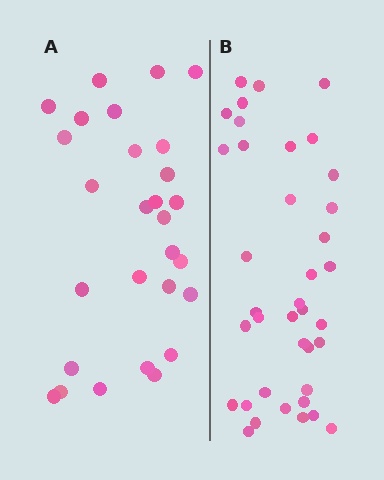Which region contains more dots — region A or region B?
Region B (the right region) has more dots.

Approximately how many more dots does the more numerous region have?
Region B has roughly 10 or so more dots than region A.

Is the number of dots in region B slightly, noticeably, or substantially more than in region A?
Region B has noticeably more, but not dramatically so. The ratio is roughly 1.4 to 1.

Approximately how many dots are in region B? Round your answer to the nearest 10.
About 40 dots. (The exact count is 38, which rounds to 40.)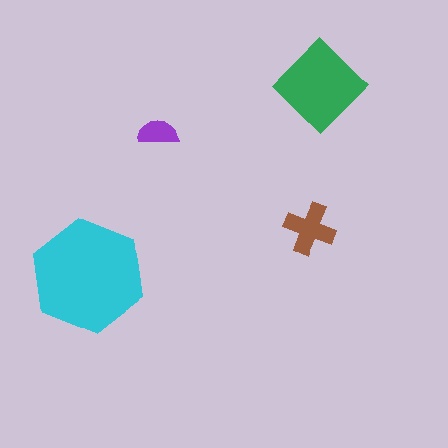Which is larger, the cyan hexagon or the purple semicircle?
The cyan hexagon.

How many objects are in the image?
There are 4 objects in the image.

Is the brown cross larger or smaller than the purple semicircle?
Larger.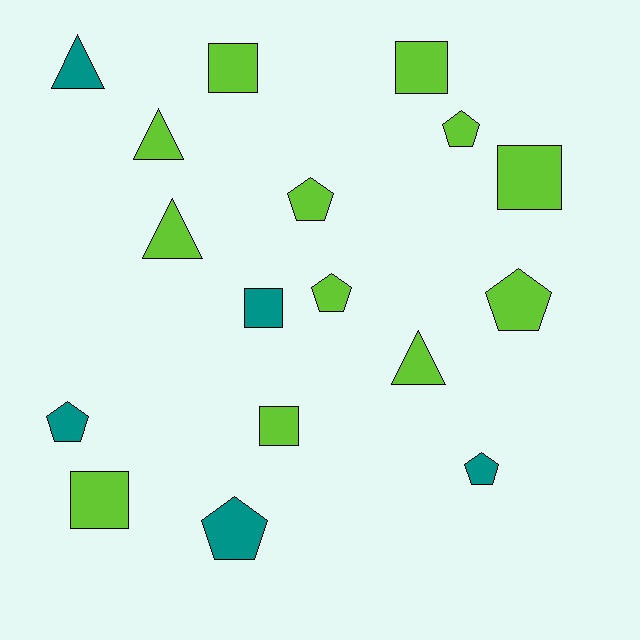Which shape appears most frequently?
Pentagon, with 7 objects.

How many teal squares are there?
There is 1 teal square.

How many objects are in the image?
There are 17 objects.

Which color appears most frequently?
Lime, with 12 objects.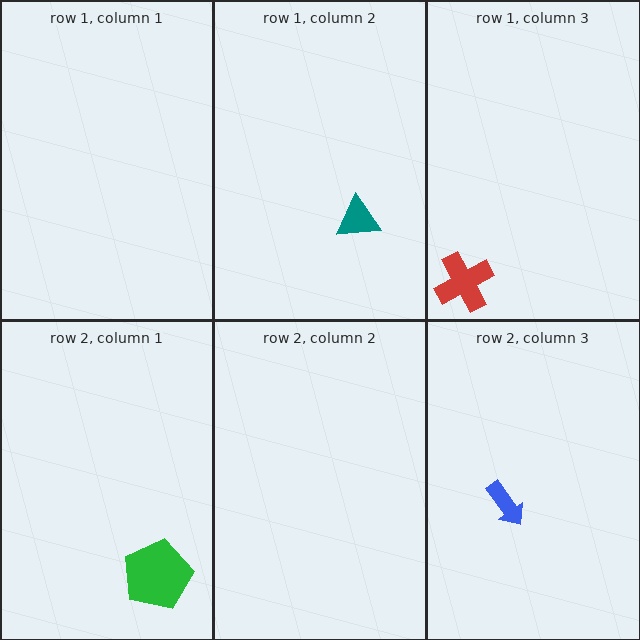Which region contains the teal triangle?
The row 1, column 2 region.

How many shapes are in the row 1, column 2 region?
1.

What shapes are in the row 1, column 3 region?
The red cross.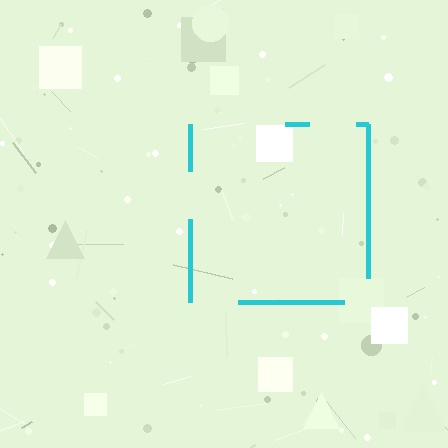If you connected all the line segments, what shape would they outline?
They would outline a square.